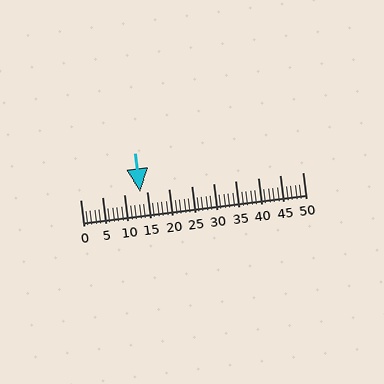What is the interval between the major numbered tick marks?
The major tick marks are spaced 5 units apart.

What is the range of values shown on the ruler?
The ruler shows values from 0 to 50.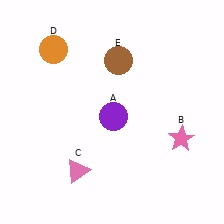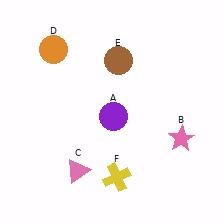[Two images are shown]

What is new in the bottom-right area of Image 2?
A yellow cross (F) was added in the bottom-right area of Image 2.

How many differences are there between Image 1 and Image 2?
There is 1 difference between the two images.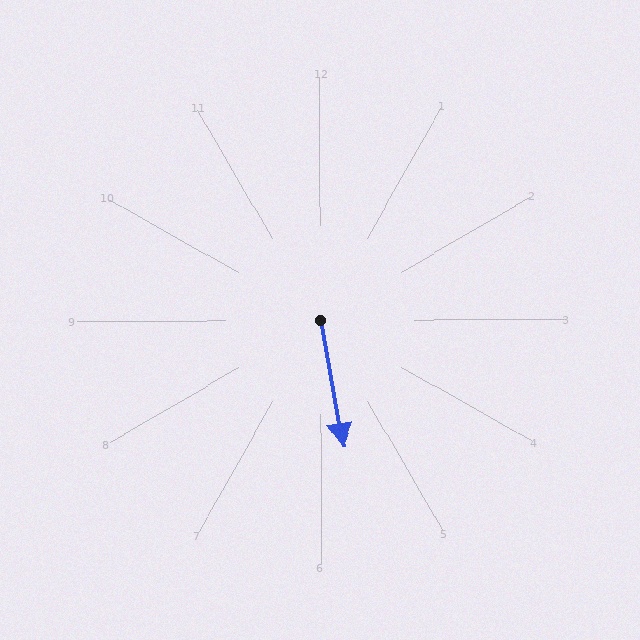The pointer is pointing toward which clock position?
Roughly 6 o'clock.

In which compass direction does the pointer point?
South.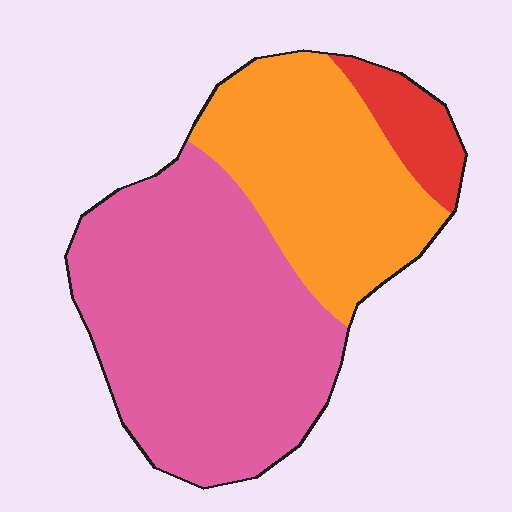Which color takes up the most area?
Pink, at roughly 55%.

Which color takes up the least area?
Red, at roughly 10%.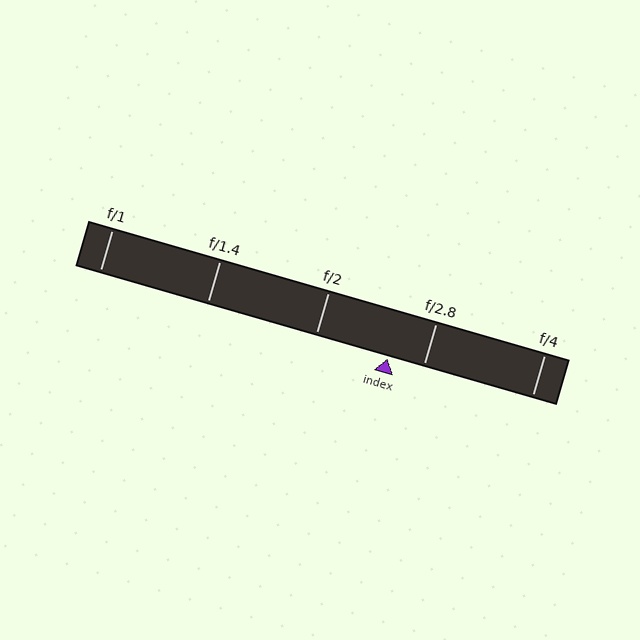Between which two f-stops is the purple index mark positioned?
The index mark is between f/2 and f/2.8.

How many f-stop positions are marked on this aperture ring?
There are 5 f-stop positions marked.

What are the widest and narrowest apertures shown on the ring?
The widest aperture shown is f/1 and the narrowest is f/4.